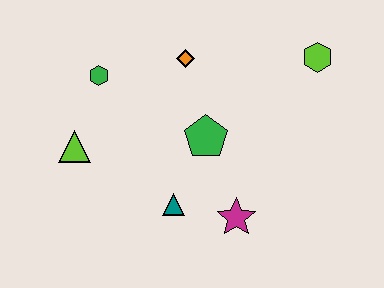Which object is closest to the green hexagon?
The lime triangle is closest to the green hexagon.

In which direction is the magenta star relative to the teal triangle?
The magenta star is to the right of the teal triangle.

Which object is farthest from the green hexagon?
The lime hexagon is farthest from the green hexagon.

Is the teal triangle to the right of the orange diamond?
No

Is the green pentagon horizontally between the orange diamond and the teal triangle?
No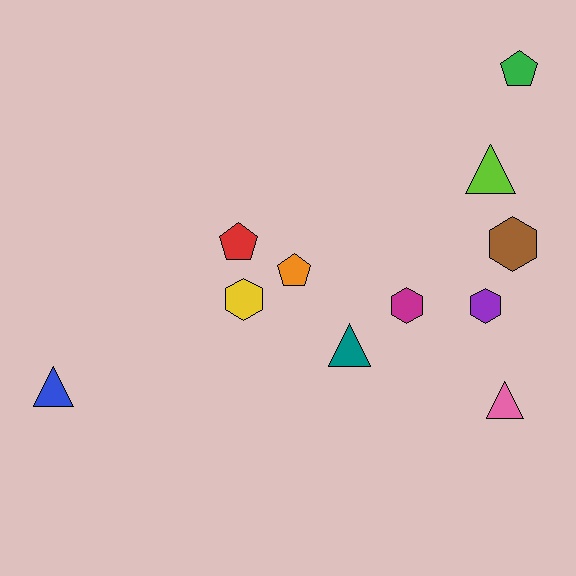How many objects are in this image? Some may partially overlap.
There are 11 objects.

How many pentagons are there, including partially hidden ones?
There are 3 pentagons.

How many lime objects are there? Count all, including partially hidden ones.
There is 1 lime object.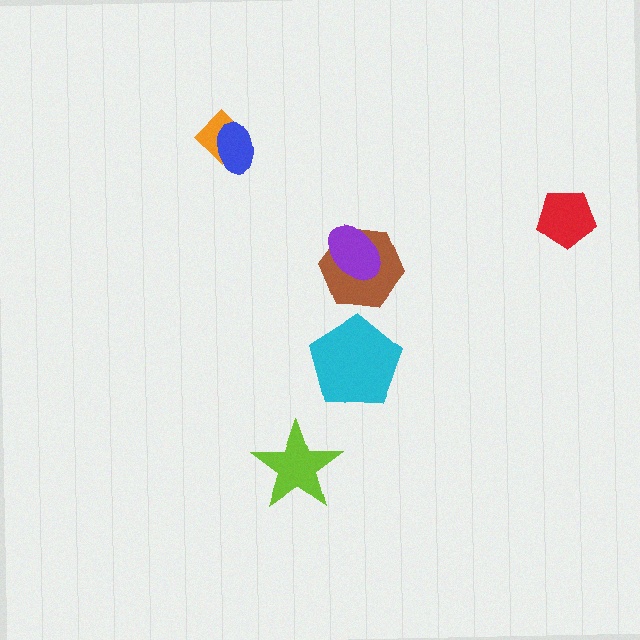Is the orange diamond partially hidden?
Yes, it is partially covered by another shape.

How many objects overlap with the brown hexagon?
1 object overlaps with the brown hexagon.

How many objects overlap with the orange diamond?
1 object overlaps with the orange diamond.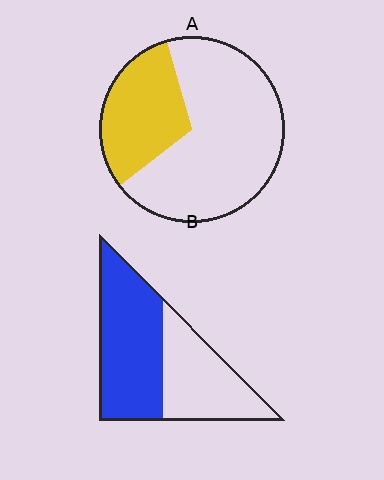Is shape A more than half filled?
No.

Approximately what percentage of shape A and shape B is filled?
A is approximately 30% and B is approximately 55%.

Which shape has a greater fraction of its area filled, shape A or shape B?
Shape B.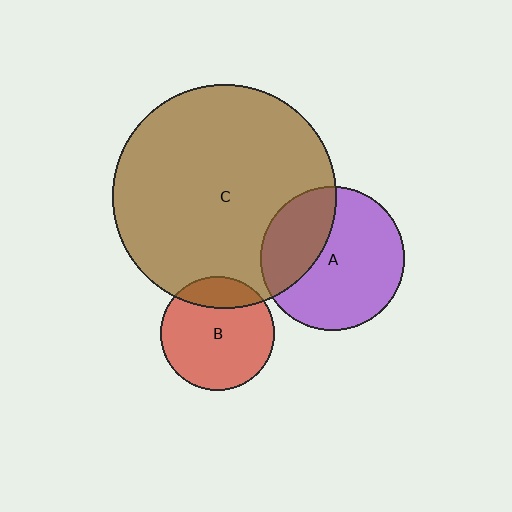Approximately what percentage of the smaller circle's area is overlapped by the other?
Approximately 20%.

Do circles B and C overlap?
Yes.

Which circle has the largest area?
Circle C (brown).